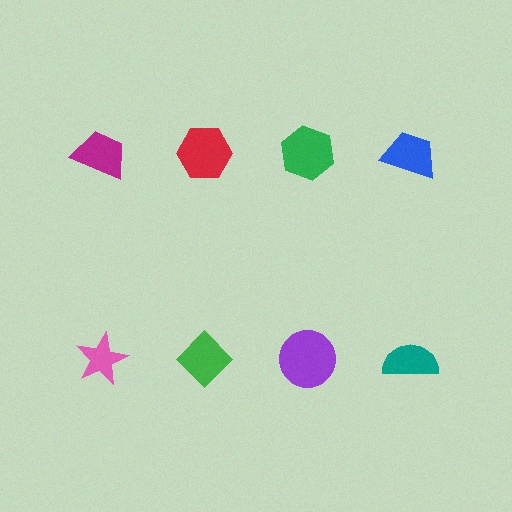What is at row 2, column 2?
A green diamond.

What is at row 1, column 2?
A red hexagon.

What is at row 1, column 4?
A blue trapezoid.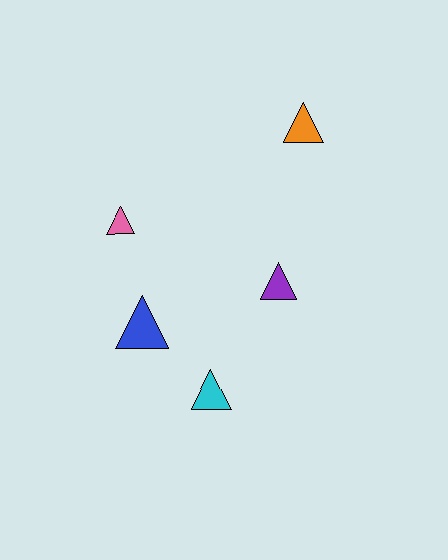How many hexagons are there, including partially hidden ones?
There are no hexagons.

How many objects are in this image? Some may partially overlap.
There are 5 objects.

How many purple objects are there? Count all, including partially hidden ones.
There is 1 purple object.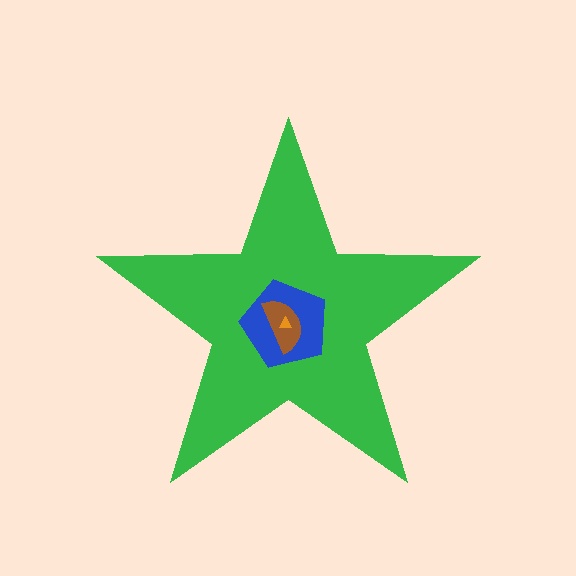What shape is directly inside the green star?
The blue pentagon.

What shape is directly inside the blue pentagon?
The brown semicircle.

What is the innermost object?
The orange triangle.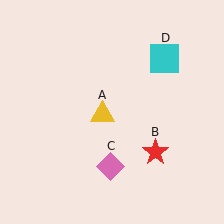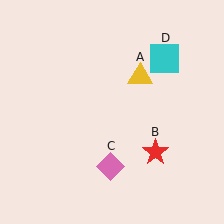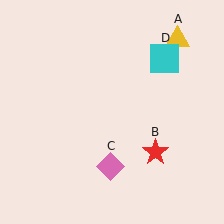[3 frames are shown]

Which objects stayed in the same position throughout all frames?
Red star (object B) and pink diamond (object C) and cyan square (object D) remained stationary.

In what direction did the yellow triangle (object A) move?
The yellow triangle (object A) moved up and to the right.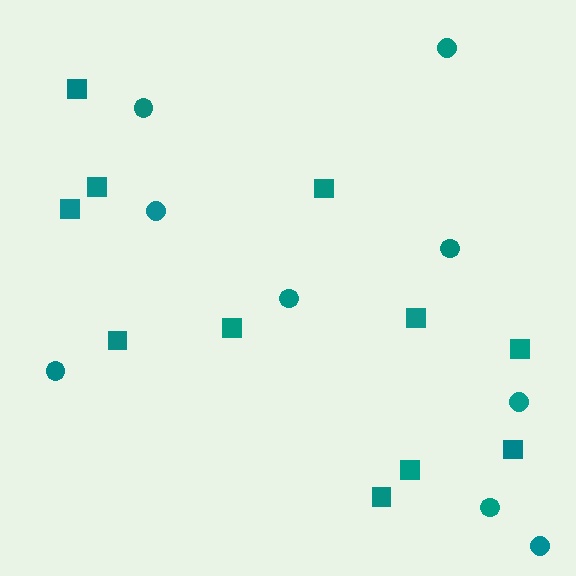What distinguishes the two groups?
There are 2 groups: one group of circles (9) and one group of squares (11).